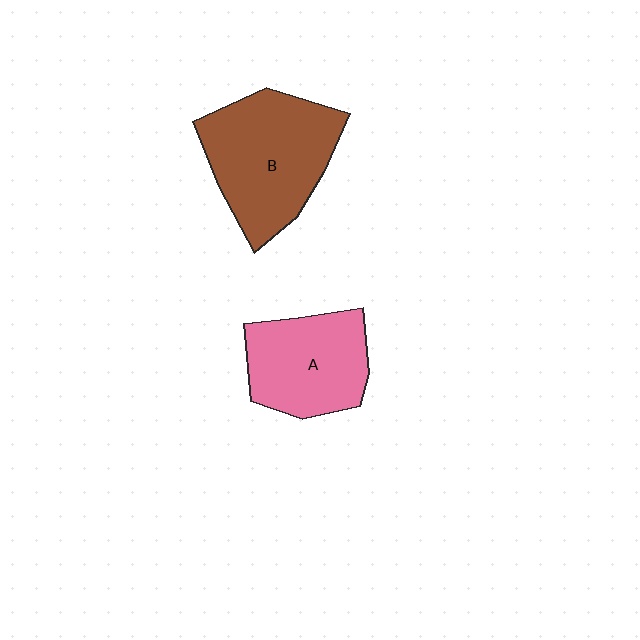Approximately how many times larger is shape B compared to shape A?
Approximately 1.3 times.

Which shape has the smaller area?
Shape A (pink).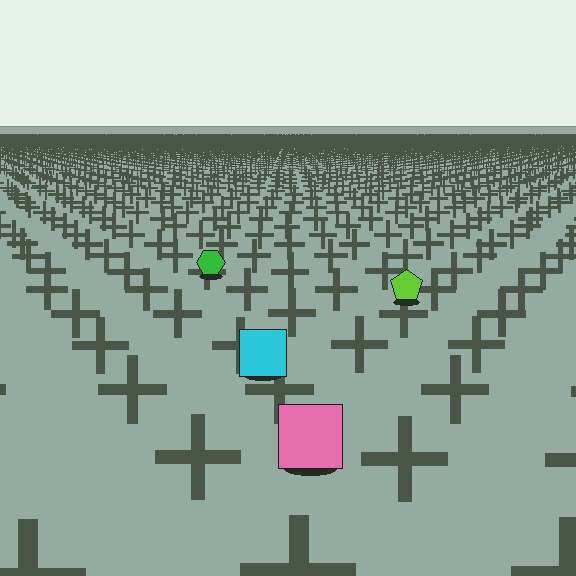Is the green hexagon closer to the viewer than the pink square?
No. The pink square is closer — you can tell from the texture gradient: the ground texture is coarser near it.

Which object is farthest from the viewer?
The green hexagon is farthest from the viewer. It appears smaller and the ground texture around it is denser.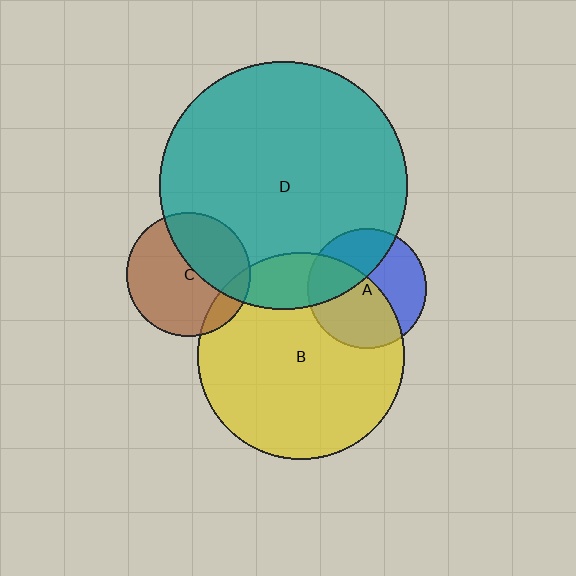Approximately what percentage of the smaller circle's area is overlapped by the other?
Approximately 35%.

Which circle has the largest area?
Circle D (teal).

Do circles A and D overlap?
Yes.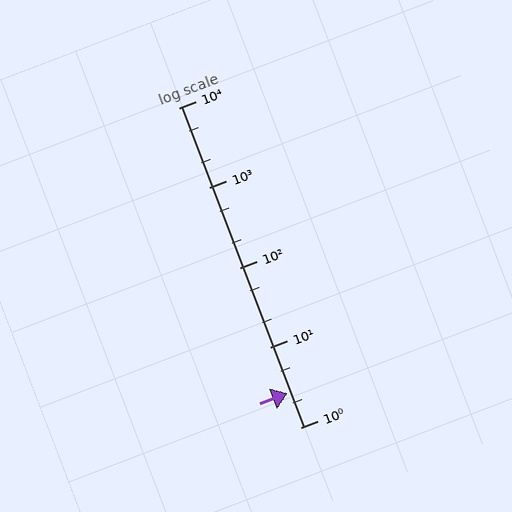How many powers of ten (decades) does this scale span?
The scale spans 4 decades, from 1 to 10000.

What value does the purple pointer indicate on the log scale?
The pointer indicates approximately 2.7.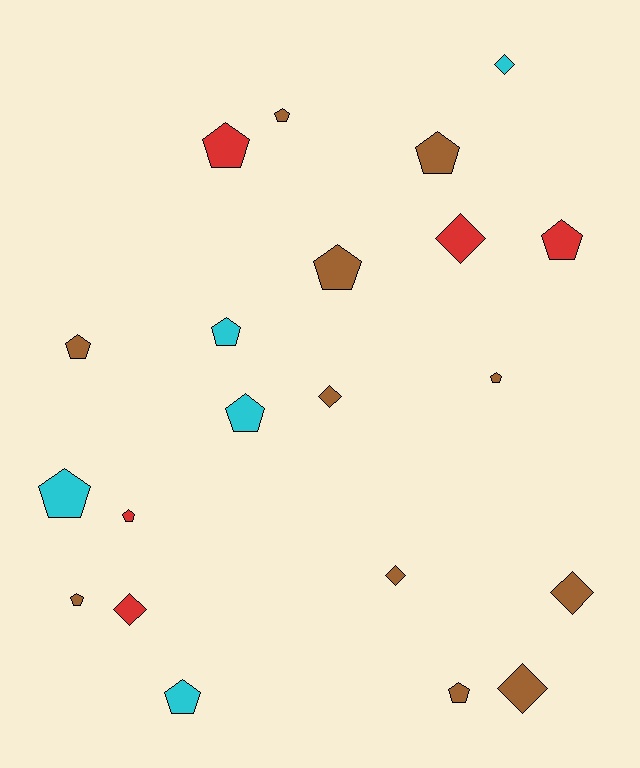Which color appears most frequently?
Brown, with 11 objects.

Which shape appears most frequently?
Pentagon, with 14 objects.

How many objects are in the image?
There are 21 objects.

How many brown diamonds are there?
There are 4 brown diamonds.